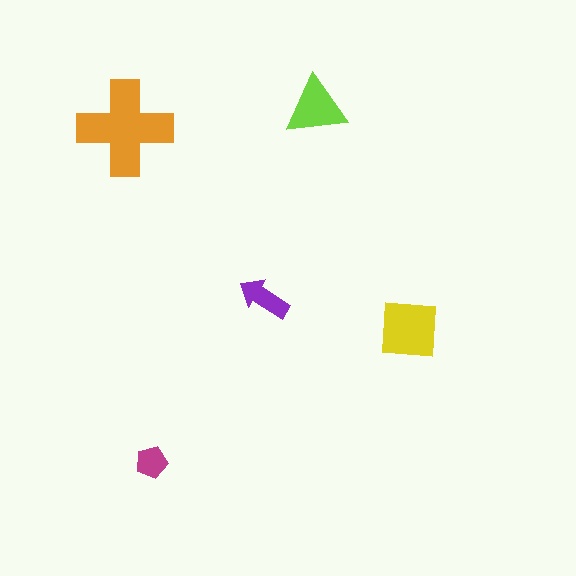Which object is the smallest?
The magenta pentagon.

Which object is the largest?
The orange cross.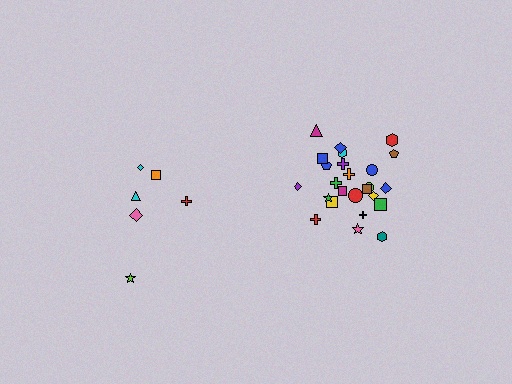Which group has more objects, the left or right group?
The right group.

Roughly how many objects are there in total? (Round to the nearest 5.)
Roughly 30 objects in total.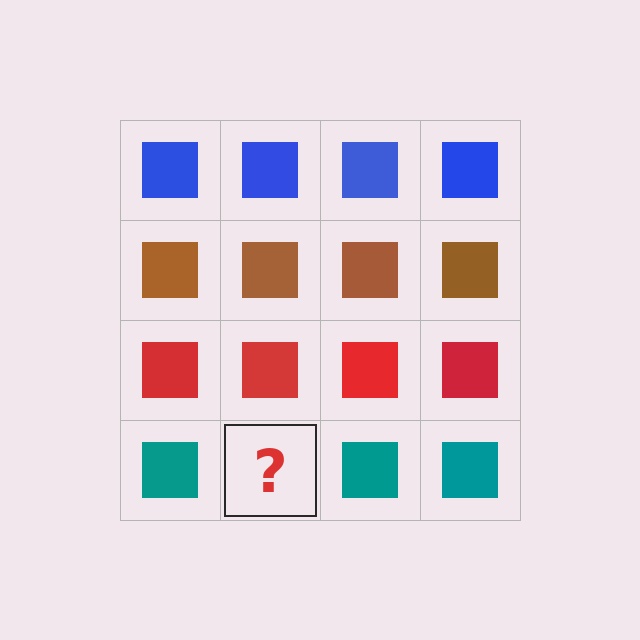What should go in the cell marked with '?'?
The missing cell should contain a teal square.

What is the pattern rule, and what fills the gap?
The rule is that each row has a consistent color. The gap should be filled with a teal square.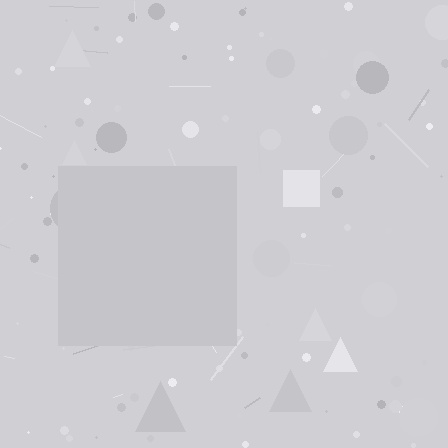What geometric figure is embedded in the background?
A square is embedded in the background.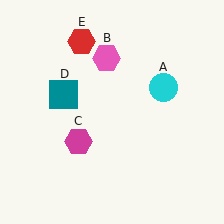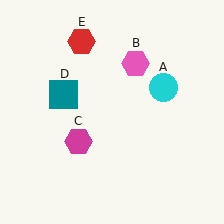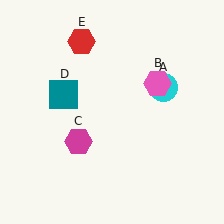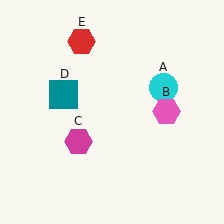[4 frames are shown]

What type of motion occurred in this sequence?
The pink hexagon (object B) rotated clockwise around the center of the scene.